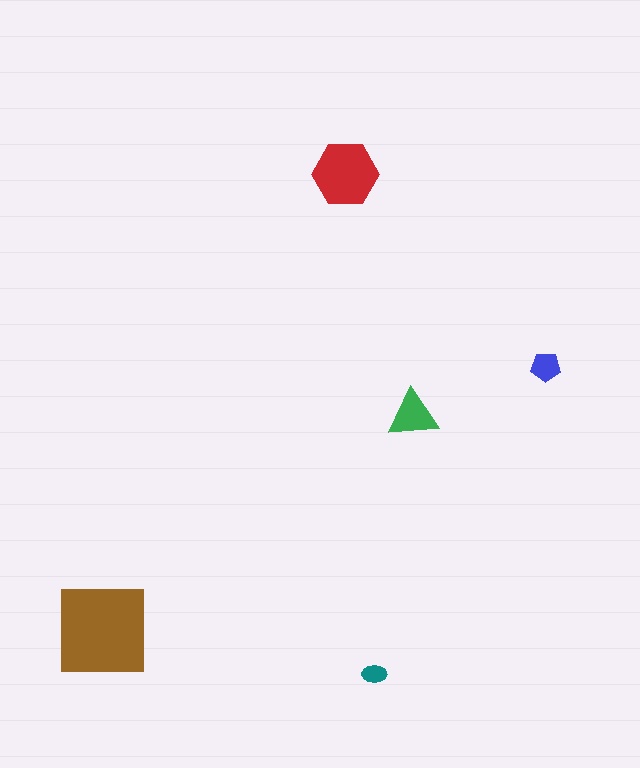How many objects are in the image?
There are 5 objects in the image.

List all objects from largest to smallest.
The brown square, the red hexagon, the green triangle, the blue pentagon, the teal ellipse.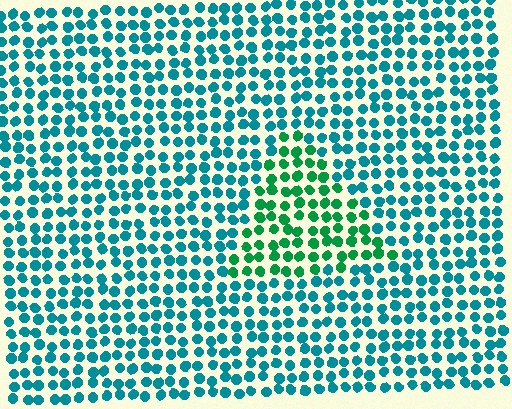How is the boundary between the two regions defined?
The boundary is defined purely by a slight shift in hue (about 39 degrees). Spacing, size, and orientation are identical on both sides.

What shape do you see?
I see a triangle.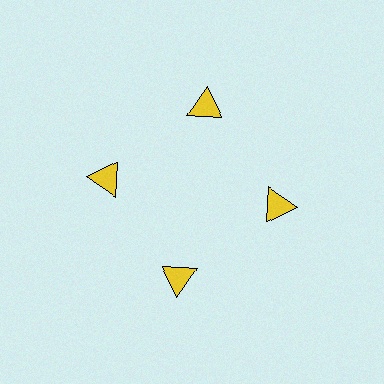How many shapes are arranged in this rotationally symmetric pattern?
There are 4 shapes, arranged in 4 groups of 1.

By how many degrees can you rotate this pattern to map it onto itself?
The pattern maps onto itself every 90 degrees of rotation.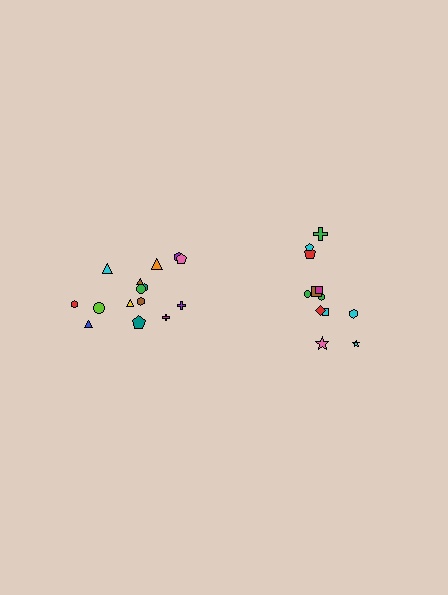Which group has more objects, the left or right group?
The left group.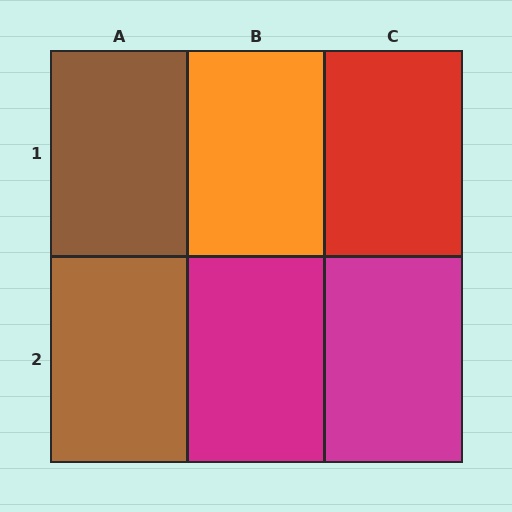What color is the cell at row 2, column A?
Brown.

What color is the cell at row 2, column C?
Magenta.